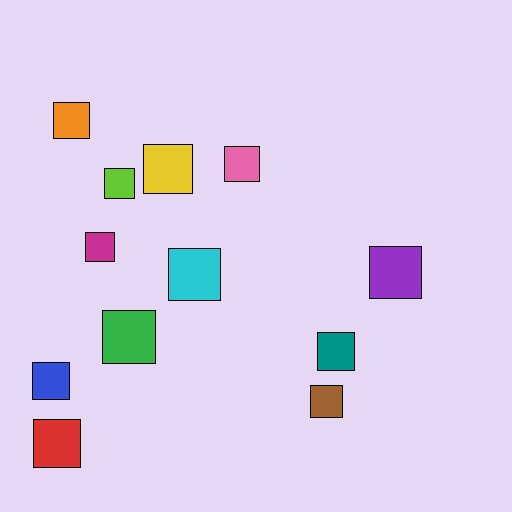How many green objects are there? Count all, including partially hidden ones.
There is 1 green object.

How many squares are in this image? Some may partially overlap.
There are 12 squares.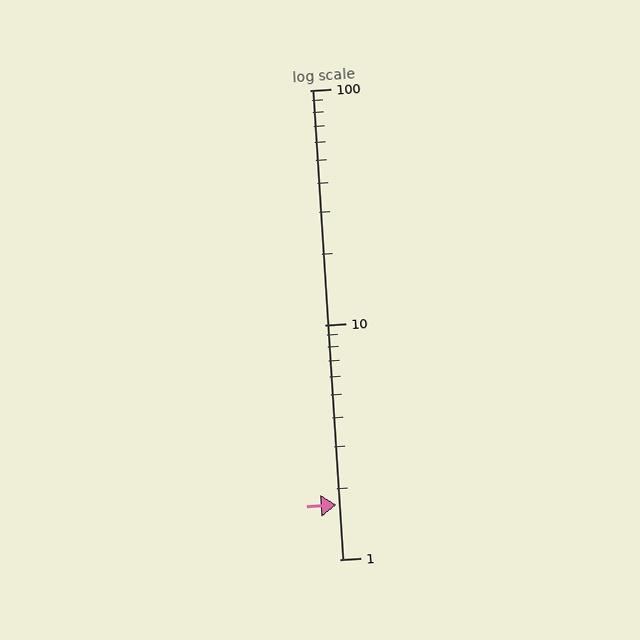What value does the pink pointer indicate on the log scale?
The pointer indicates approximately 1.7.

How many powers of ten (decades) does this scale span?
The scale spans 2 decades, from 1 to 100.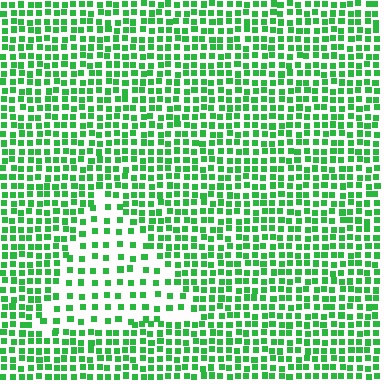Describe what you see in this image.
The image contains small green elements arranged at two different densities. A triangle-shaped region is visible where the elements are less densely packed than the surrounding area.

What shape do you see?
I see a triangle.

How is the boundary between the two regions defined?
The boundary is defined by a change in element density (approximately 2.1x ratio). All elements are the same color, size, and shape.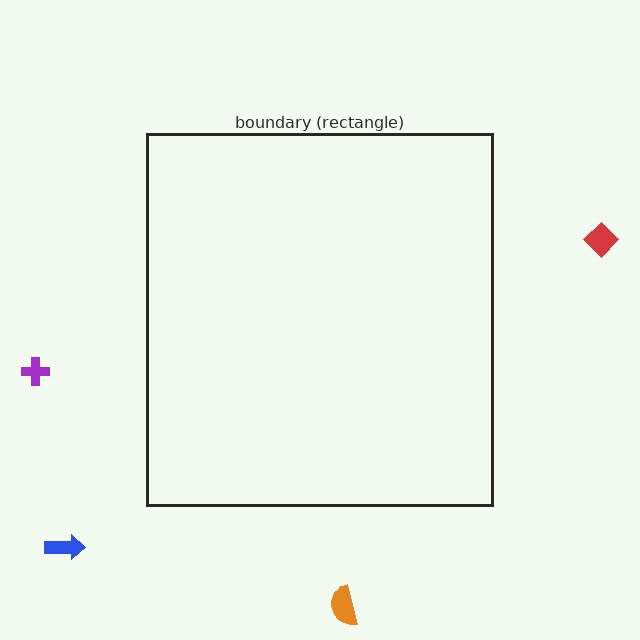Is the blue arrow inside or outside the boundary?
Outside.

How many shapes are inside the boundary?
0 inside, 4 outside.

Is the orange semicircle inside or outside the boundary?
Outside.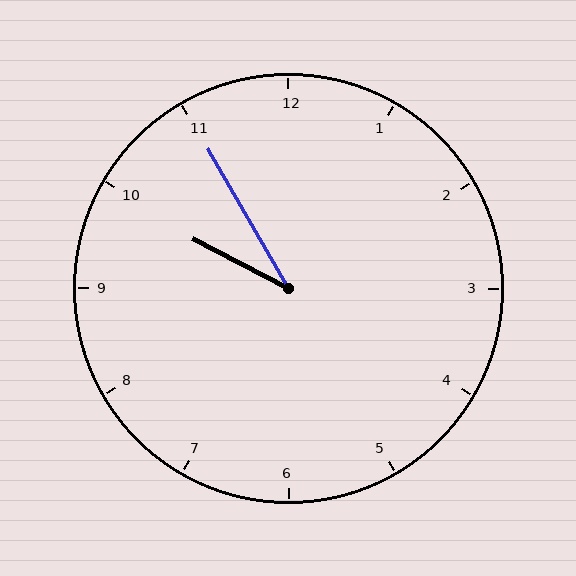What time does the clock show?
9:55.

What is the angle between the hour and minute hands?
Approximately 32 degrees.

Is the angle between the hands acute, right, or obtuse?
It is acute.